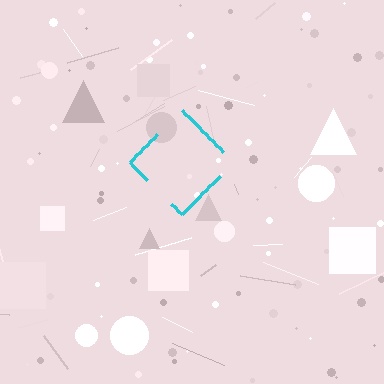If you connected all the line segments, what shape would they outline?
They would outline a diamond.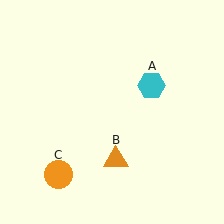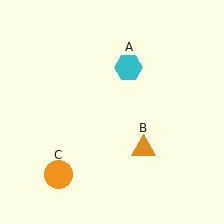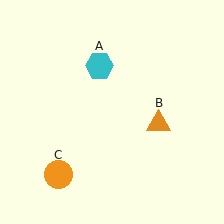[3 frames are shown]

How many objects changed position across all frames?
2 objects changed position: cyan hexagon (object A), orange triangle (object B).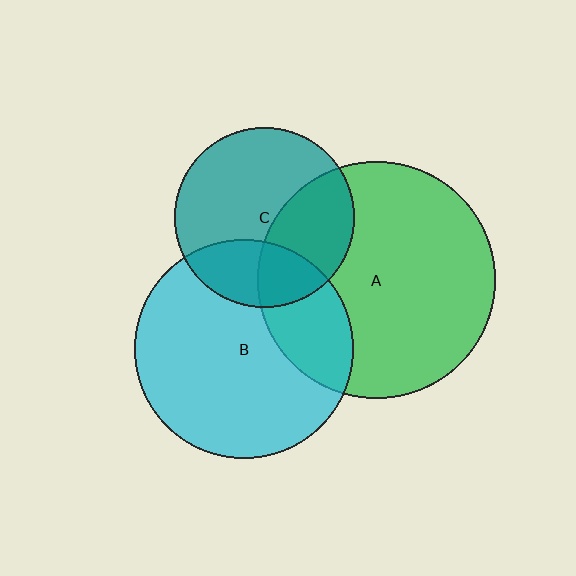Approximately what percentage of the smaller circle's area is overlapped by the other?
Approximately 25%.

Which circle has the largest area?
Circle A (green).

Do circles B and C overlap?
Yes.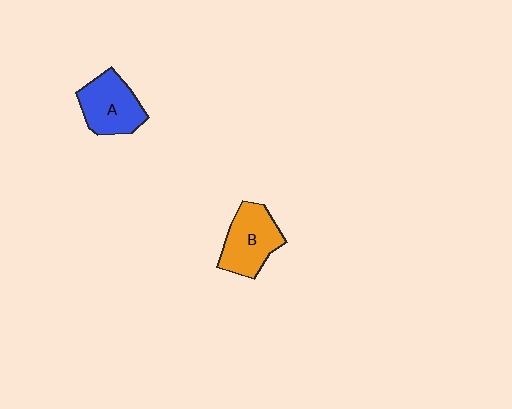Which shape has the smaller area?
Shape A (blue).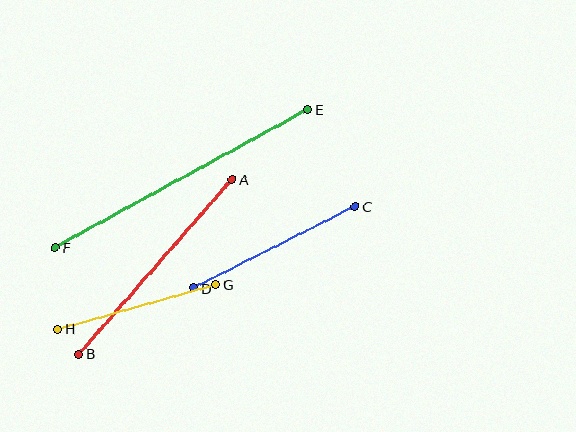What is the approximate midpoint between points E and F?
The midpoint is at approximately (182, 178) pixels.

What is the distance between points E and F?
The distance is approximately 288 pixels.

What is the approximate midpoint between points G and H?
The midpoint is at approximately (137, 307) pixels.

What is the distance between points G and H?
The distance is approximately 164 pixels.